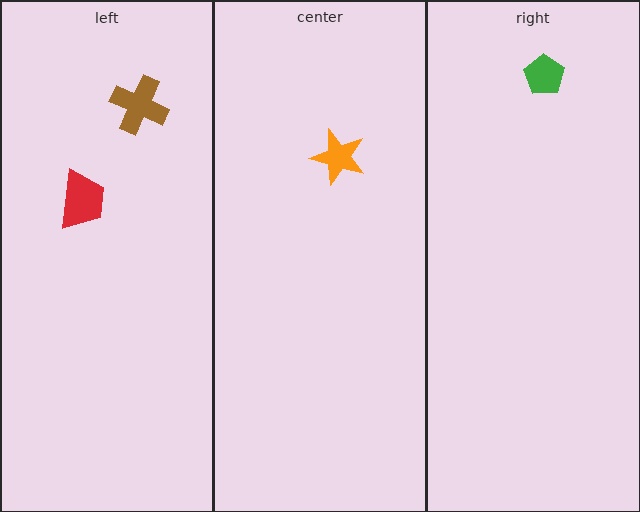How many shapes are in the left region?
2.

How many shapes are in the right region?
1.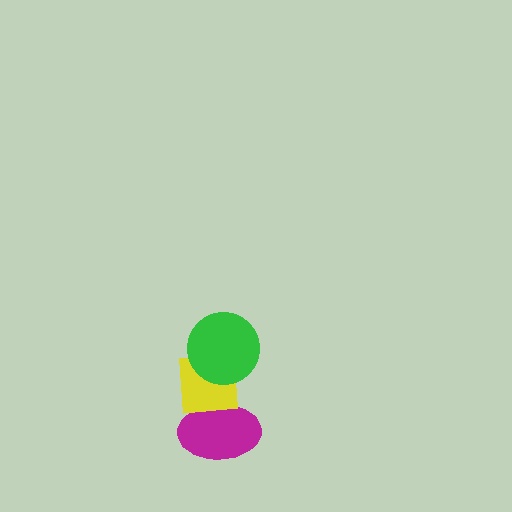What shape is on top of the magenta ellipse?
The yellow square is on top of the magenta ellipse.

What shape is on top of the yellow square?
The green circle is on top of the yellow square.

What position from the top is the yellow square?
The yellow square is 2nd from the top.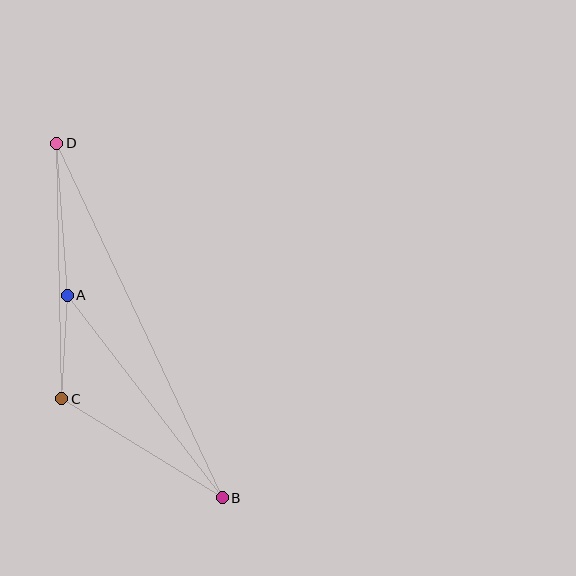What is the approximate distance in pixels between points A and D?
The distance between A and D is approximately 152 pixels.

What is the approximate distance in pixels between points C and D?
The distance between C and D is approximately 256 pixels.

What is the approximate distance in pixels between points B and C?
The distance between B and C is approximately 189 pixels.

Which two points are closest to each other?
Points A and C are closest to each other.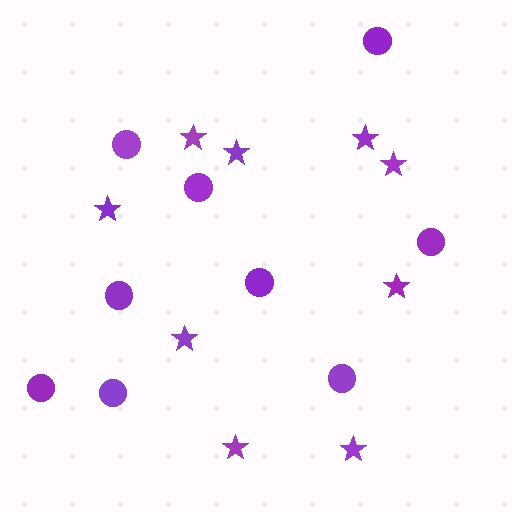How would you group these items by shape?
There are 2 groups: one group of circles (9) and one group of stars (9).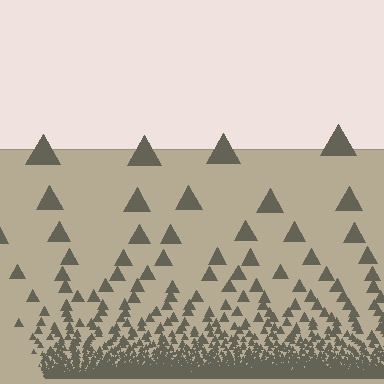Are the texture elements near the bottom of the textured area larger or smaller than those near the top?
Smaller. The gradient is inverted — elements near the bottom are smaller and denser.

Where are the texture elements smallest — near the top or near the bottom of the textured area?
Near the bottom.